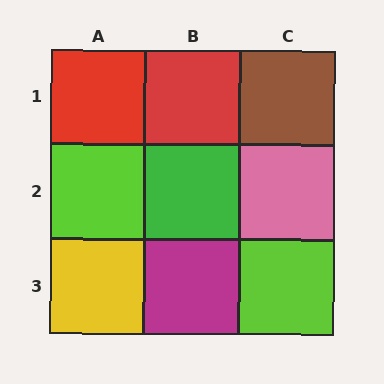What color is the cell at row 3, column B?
Magenta.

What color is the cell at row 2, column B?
Green.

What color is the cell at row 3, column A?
Yellow.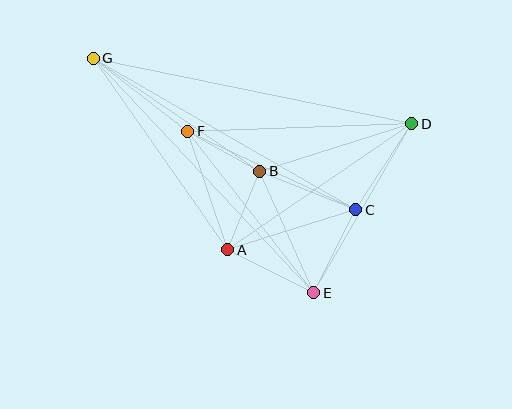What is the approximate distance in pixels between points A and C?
The distance between A and C is approximately 134 pixels.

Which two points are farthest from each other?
Points D and G are farthest from each other.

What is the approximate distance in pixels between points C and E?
The distance between C and E is approximately 93 pixels.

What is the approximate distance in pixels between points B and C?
The distance between B and C is approximately 103 pixels.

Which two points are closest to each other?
Points B and F are closest to each other.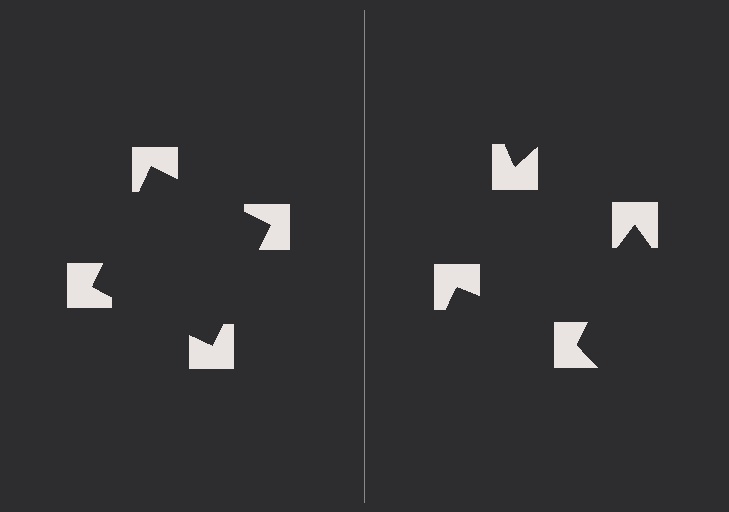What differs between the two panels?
The notched squares are positioned identically on both sides; only the wedge orientations differ. On the left they align to a square; on the right they are misaligned.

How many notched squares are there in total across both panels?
8 — 4 on each side.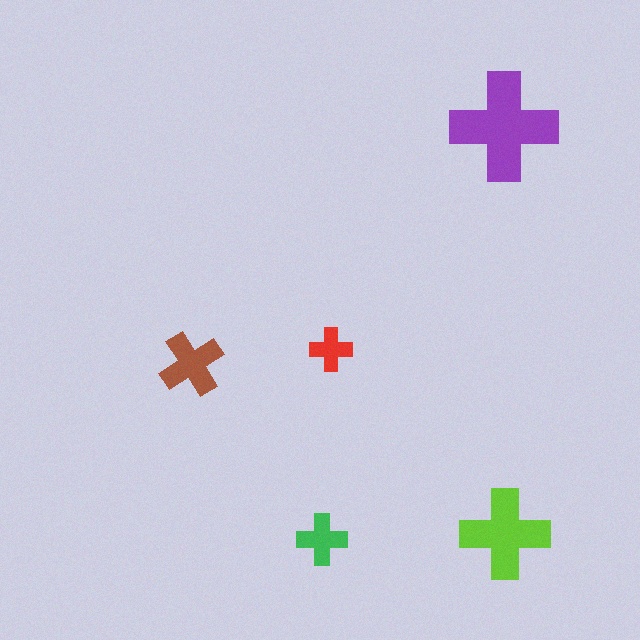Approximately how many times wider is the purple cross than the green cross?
About 2 times wider.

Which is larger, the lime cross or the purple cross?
The purple one.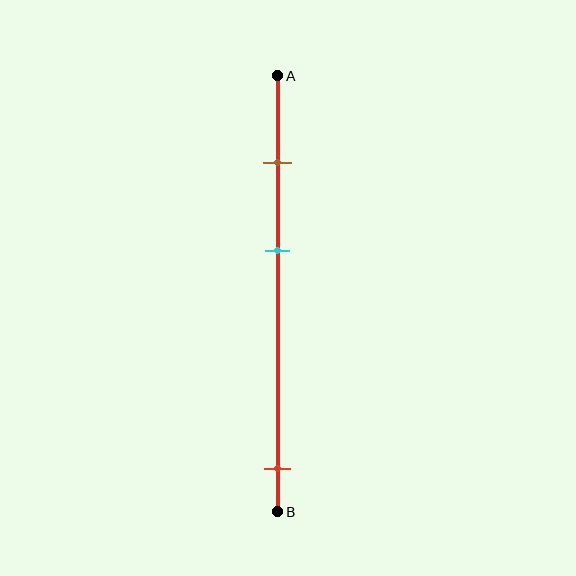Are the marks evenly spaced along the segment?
No, the marks are not evenly spaced.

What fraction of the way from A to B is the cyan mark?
The cyan mark is approximately 40% (0.4) of the way from A to B.